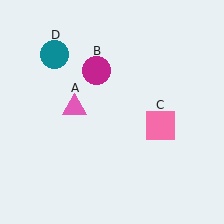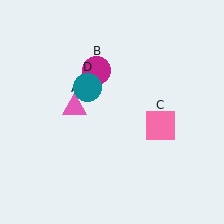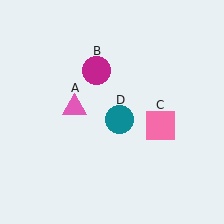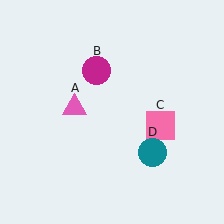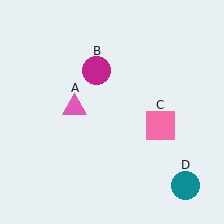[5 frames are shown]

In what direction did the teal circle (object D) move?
The teal circle (object D) moved down and to the right.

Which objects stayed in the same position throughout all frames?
Pink triangle (object A) and magenta circle (object B) and pink square (object C) remained stationary.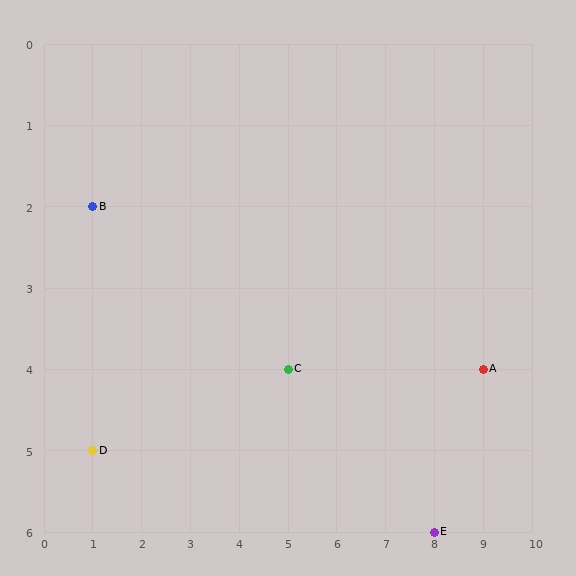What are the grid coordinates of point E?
Point E is at grid coordinates (8, 6).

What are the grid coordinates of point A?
Point A is at grid coordinates (9, 4).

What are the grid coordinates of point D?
Point D is at grid coordinates (1, 5).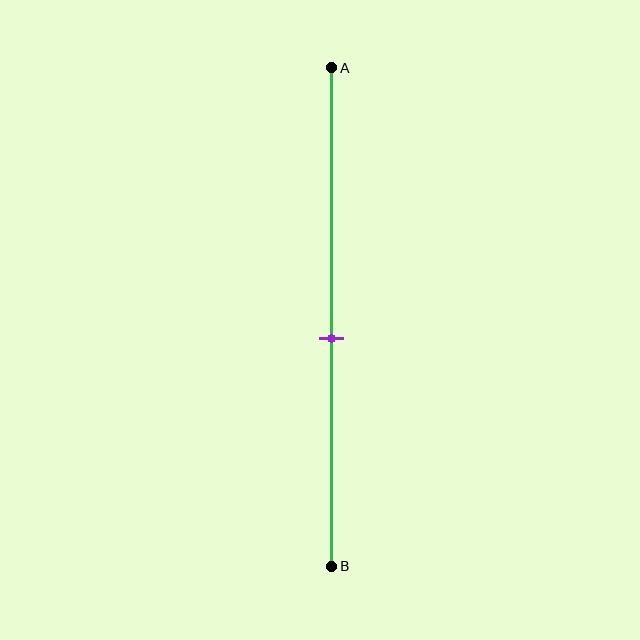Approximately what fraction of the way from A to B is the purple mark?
The purple mark is approximately 55% of the way from A to B.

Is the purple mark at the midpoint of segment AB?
No, the mark is at about 55% from A, not at the 50% midpoint.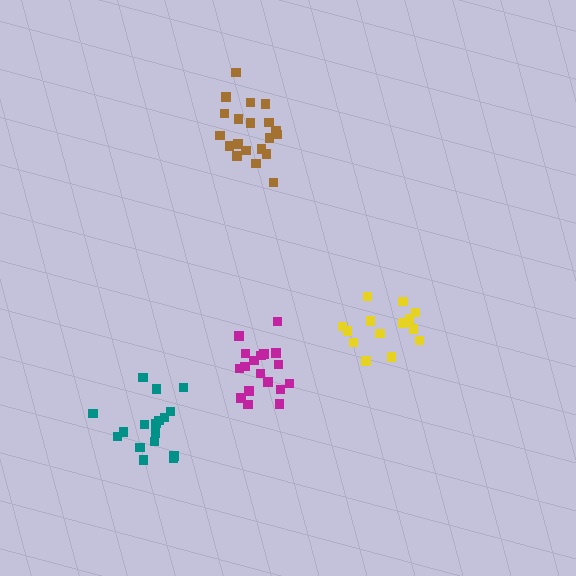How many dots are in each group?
Group 1: 20 dots, Group 2: 15 dots, Group 3: 18 dots, Group 4: 18 dots (71 total).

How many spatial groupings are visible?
There are 4 spatial groupings.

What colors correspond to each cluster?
The clusters are colored: brown, yellow, teal, magenta.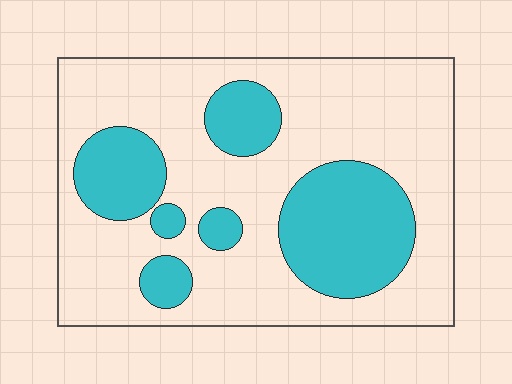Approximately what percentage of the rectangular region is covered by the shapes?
Approximately 30%.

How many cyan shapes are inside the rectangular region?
6.